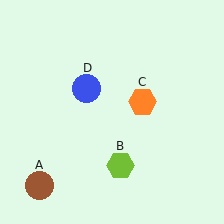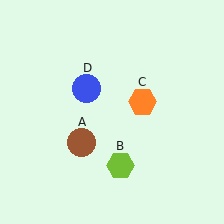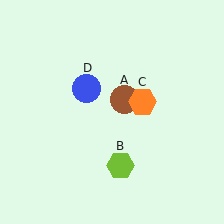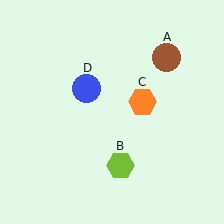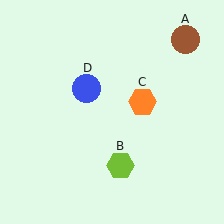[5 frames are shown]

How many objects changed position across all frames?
1 object changed position: brown circle (object A).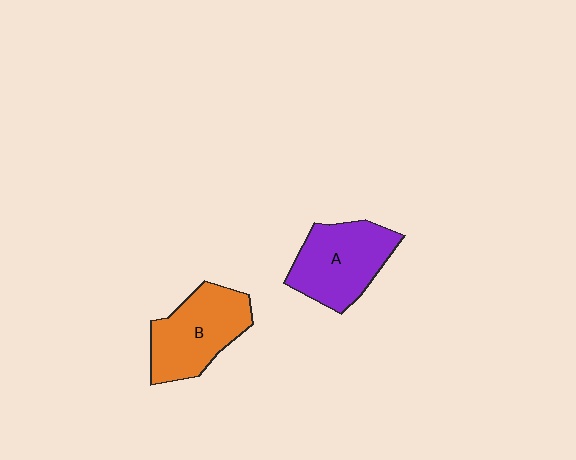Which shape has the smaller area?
Shape A (purple).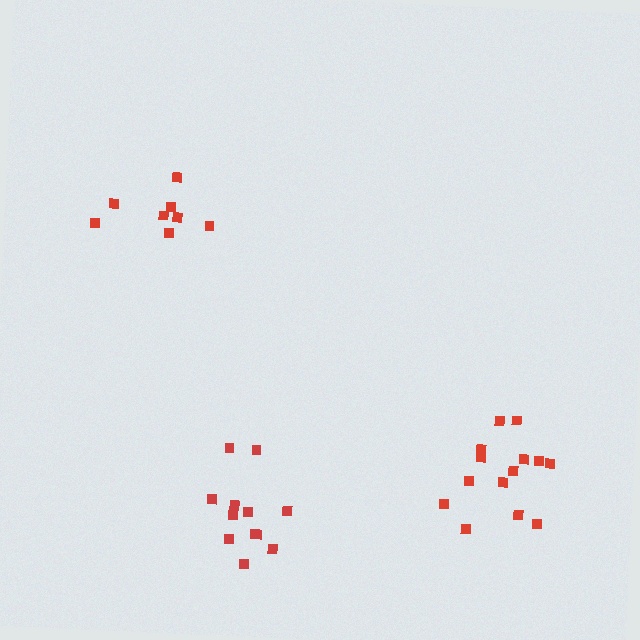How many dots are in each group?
Group 1: 12 dots, Group 2: 14 dots, Group 3: 8 dots (34 total).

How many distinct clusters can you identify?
There are 3 distinct clusters.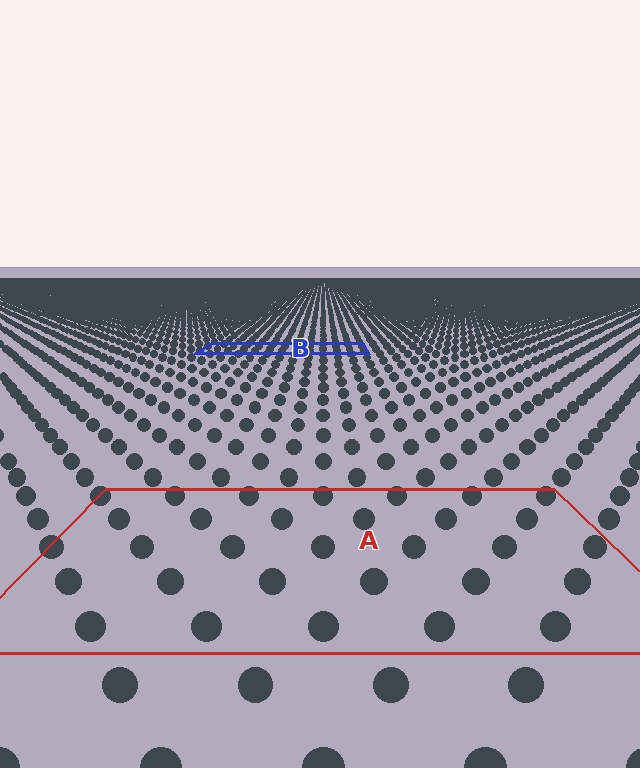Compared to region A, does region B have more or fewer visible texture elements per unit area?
Region B has more texture elements per unit area — they are packed more densely because it is farther away.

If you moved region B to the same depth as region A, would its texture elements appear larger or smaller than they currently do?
They would appear larger. At a closer depth, the same texture elements are projected at a bigger on-screen size.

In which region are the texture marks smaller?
The texture marks are smaller in region B, because it is farther away.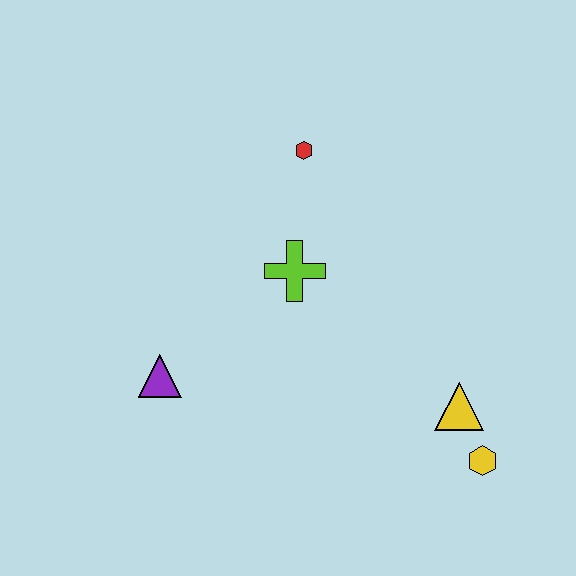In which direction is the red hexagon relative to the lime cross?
The red hexagon is above the lime cross.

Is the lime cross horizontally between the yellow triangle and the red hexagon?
No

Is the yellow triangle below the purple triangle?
Yes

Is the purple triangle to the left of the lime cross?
Yes